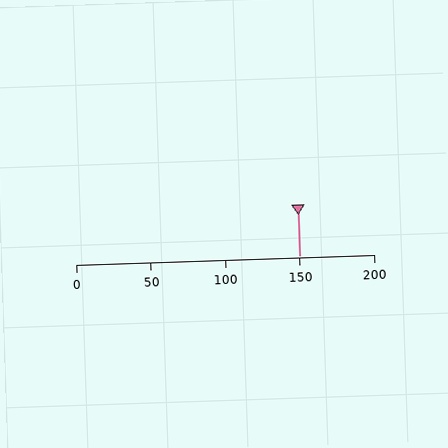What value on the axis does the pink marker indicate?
The marker indicates approximately 150.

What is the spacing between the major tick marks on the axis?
The major ticks are spaced 50 apart.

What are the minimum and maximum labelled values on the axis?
The axis runs from 0 to 200.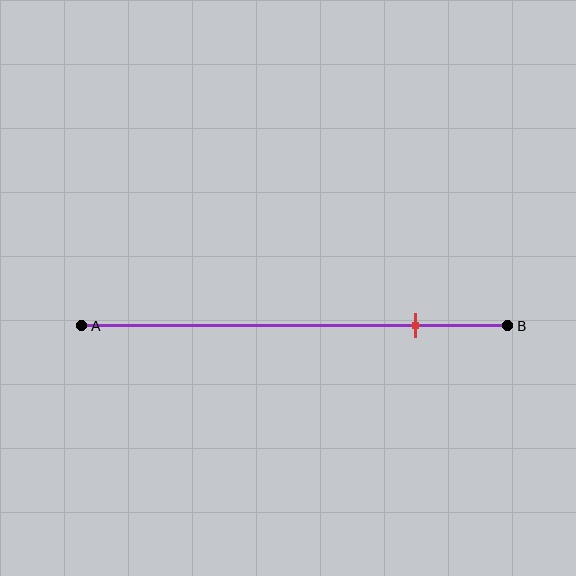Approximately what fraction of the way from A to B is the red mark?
The red mark is approximately 80% of the way from A to B.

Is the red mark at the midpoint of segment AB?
No, the mark is at about 80% from A, not at the 50% midpoint.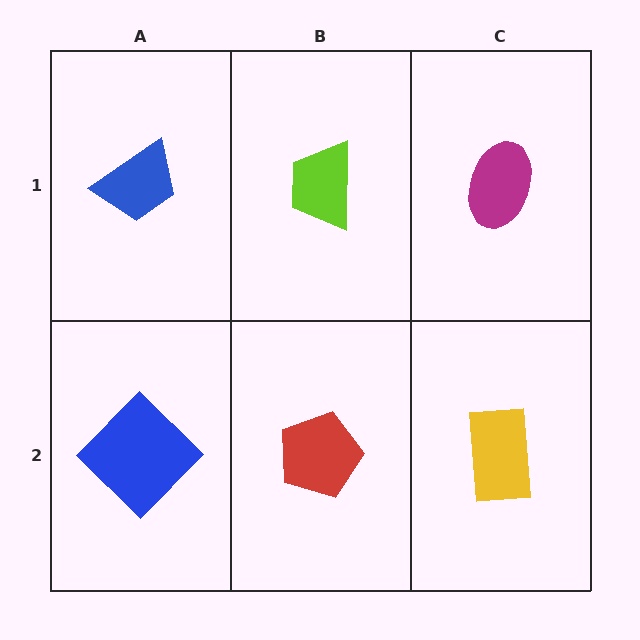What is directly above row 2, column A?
A blue trapezoid.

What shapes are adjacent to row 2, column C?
A magenta ellipse (row 1, column C), a red pentagon (row 2, column B).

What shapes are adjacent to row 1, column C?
A yellow rectangle (row 2, column C), a lime trapezoid (row 1, column B).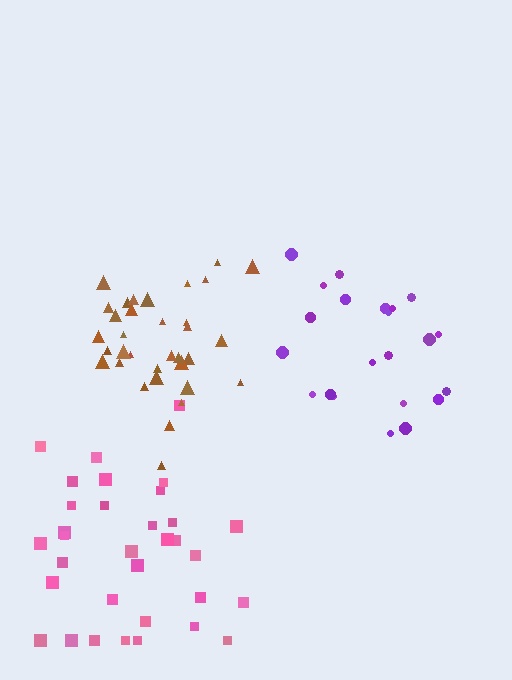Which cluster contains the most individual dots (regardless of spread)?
Brown (35).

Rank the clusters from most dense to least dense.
brown, purple, pink.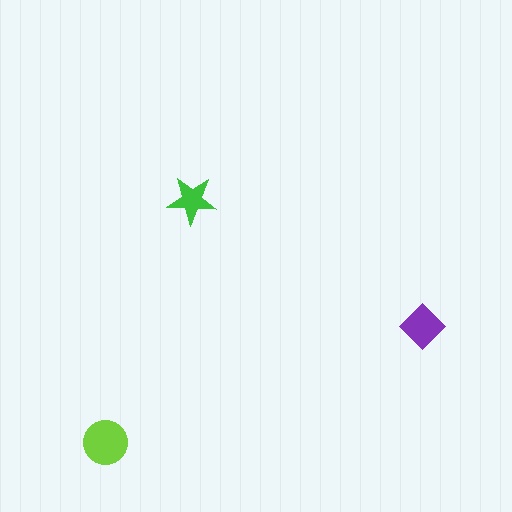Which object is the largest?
The lime circle.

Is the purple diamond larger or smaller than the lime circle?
Smaller.